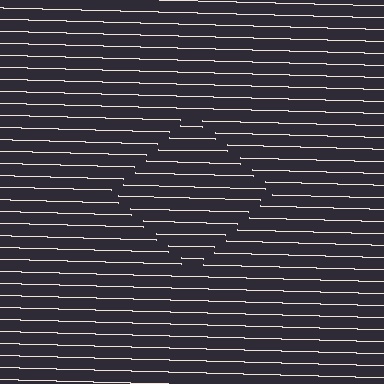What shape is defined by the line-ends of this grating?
An illusory square. The interior of the shape contains the same grating, shifted by half a period — the contour is defined by the phase discontinuity where line-ends from the inner and outer gratings abut.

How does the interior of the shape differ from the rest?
The interior of the shape contains the same grating, shifted by half a period — the contour is defined by the phase discontinuity where line-ends from the inner and outer gratings abut.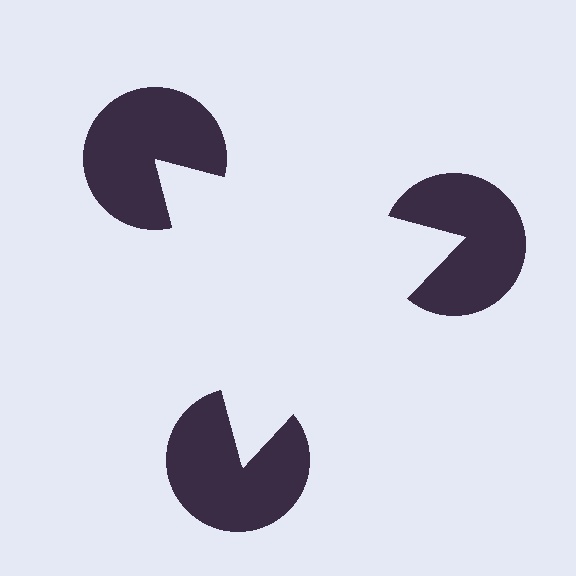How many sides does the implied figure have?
3 sides.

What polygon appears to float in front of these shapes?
An illusory triangle — its edges are inferred from the aligned wedge cuts in the pac-man discs, not physically drawn.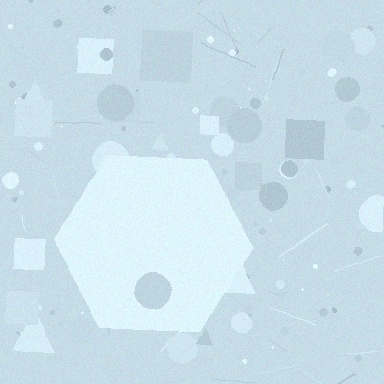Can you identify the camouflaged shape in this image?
The camouflaged shape is a hexagon.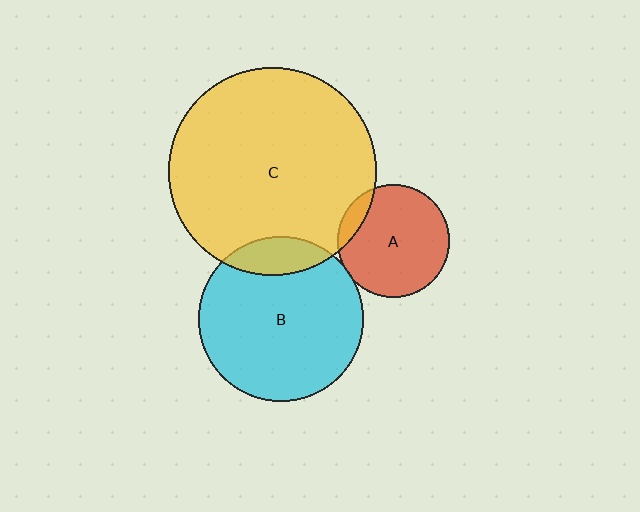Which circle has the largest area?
Circle C (yellow).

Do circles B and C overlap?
Yes.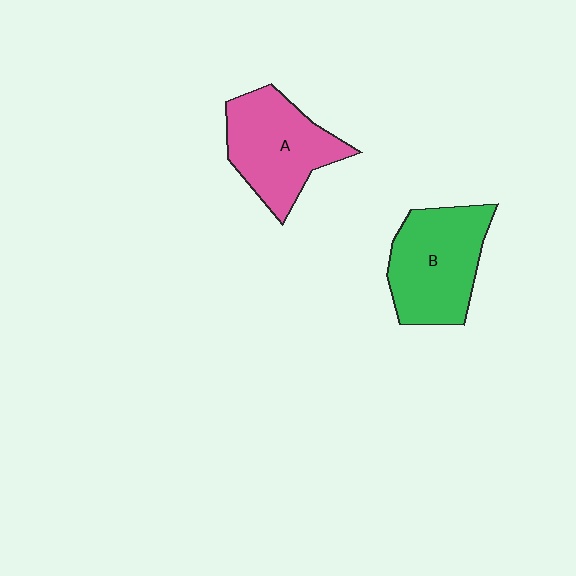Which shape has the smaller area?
Shape A (pink).